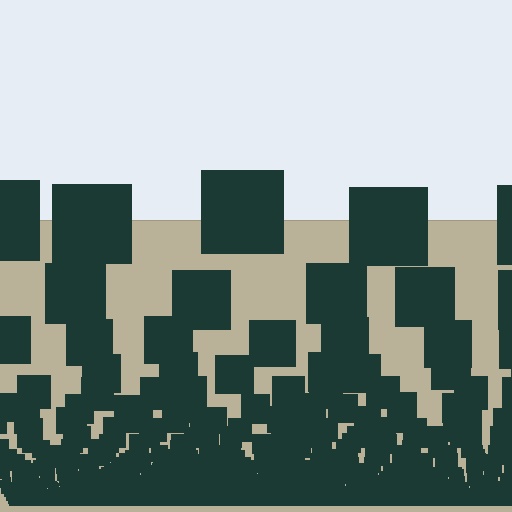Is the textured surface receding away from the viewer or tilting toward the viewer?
The surface appears to tilt toward the viewer. Texture elements get larger and sparser toward the top.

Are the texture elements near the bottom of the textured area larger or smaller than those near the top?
Smaller. The gradient is inverted — elements near the bottom are smaller and denser.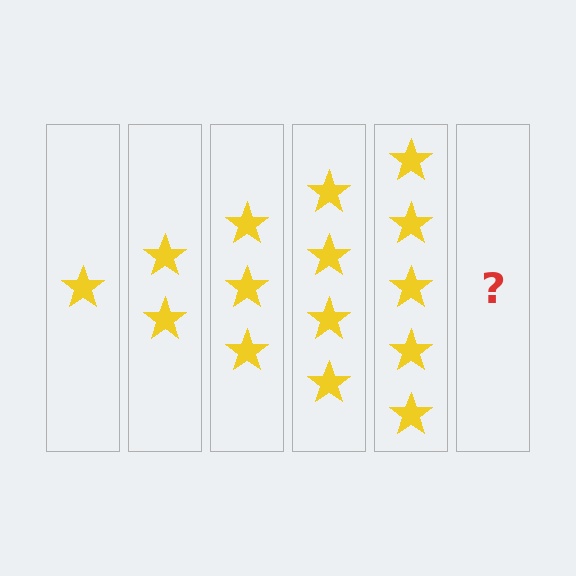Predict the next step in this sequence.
The next step is 6 stars.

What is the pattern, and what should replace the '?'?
The pattern is that each step adds one more star. The '?' should be 6 stars.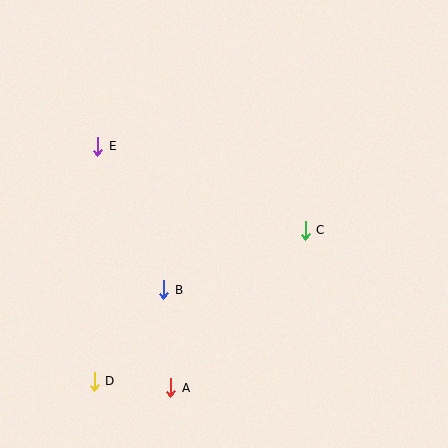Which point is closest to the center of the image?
Point C at (305, 230) is closest to the center.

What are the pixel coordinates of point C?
Point C is at (305, 230).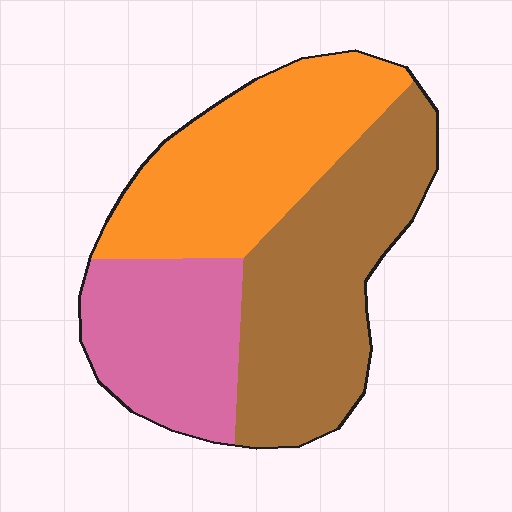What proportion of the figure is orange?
Orange takes up about one third (1/3) of the figure.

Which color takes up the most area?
Brown, at roughly 40%.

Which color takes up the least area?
Pink, at roughly 25%.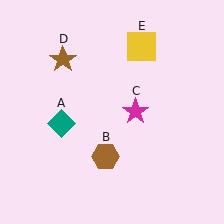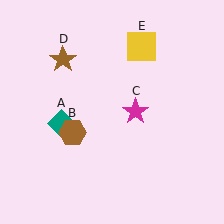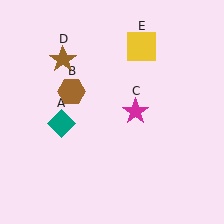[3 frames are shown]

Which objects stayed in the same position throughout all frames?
Teal diamond (object A) and magenta star (object C) and brown star (object D) and yellow square (object E) remained stationary.